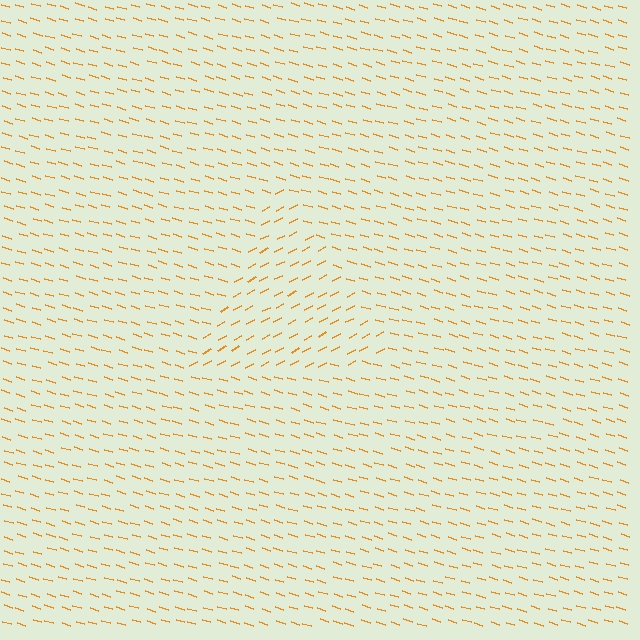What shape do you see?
I see a triangle.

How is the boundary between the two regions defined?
The boundary is defined purely by a change in line orientation (approximately 45 degrees difference). All lines are the same color and thickness.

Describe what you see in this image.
The image is filled with small orange line segments. A triangle region in the image has lines oriented differently from the surrounding lines, creating a visible texture boundary.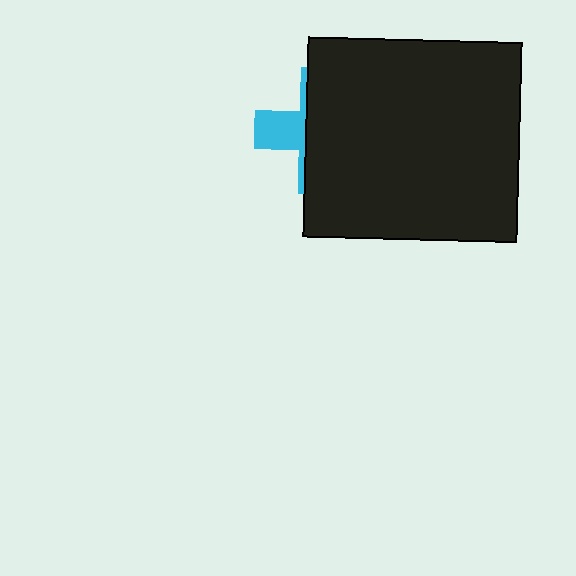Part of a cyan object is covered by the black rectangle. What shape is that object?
It is a cross.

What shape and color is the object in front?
The object in front is a black rectangle.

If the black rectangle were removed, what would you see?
You would see the complete cyan cross.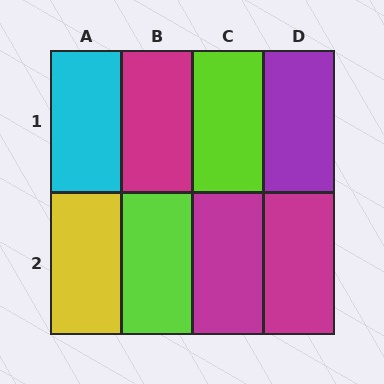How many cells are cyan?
1 cell is cyan.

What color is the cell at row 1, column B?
Magenta.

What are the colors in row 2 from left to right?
Yellow, lime, magenta, magenta.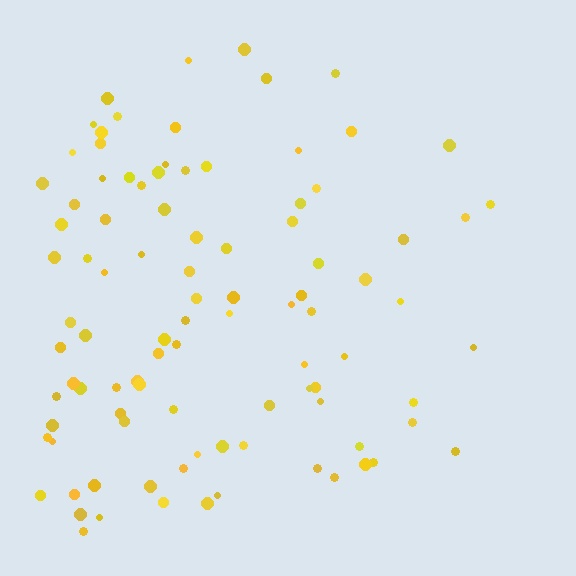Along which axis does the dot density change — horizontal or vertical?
Horizontal.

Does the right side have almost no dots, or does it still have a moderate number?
Still a moderate number, just noticeably fewer than the left.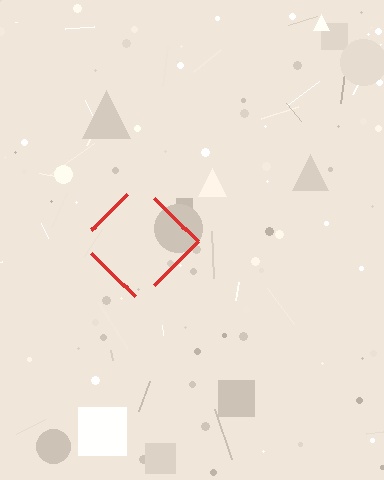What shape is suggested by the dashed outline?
The dashed outline suggests a diamond.